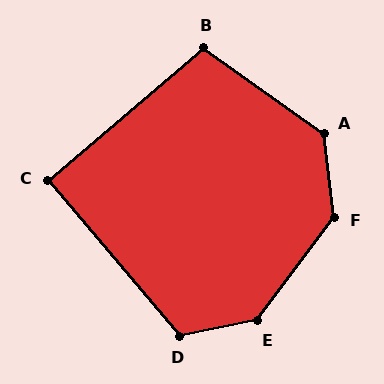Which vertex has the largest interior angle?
E, at approximately 137 degrees.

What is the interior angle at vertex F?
Approximately 137 degrees (obtuse).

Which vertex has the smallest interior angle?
C, at approximately 90 degrees.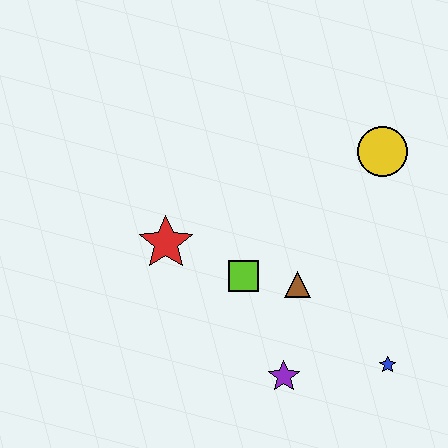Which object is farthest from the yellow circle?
The purple star is farthest from the yellow circle.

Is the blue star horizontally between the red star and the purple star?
No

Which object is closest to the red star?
The lime square is closest to the red star.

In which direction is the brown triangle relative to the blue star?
The brown triangle is to the left of the blue star.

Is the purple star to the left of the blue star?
Yes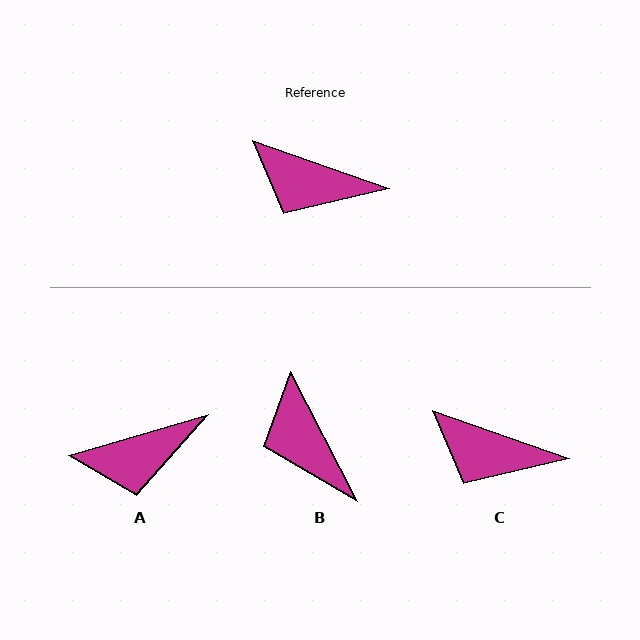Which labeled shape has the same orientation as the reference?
C.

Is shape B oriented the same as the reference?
No, it is off by about 43 degrees.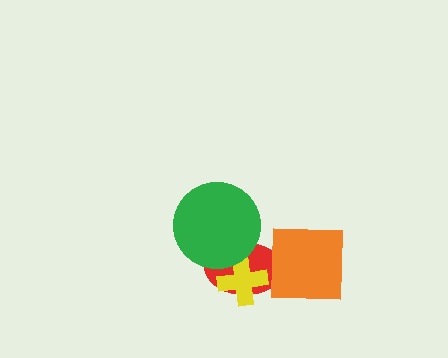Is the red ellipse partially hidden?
Yes, it is partially covered by another shape.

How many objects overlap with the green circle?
2 objects overlap with the green circle.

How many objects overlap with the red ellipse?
3 objects overlap with the red ellipse.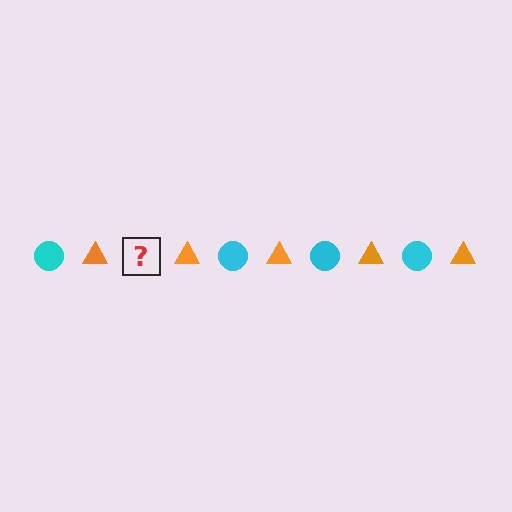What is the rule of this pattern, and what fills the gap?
The rule is that the pattern alternates between cyan circle and orange triangle. The gap should be filled with a cyan circle.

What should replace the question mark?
The question mark should be replaced with a cyan circle.